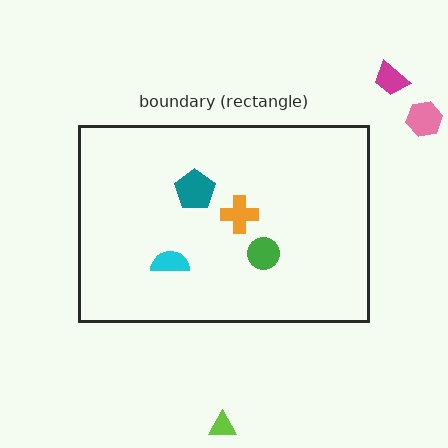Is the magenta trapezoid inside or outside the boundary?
Outside.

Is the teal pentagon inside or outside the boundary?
Inside.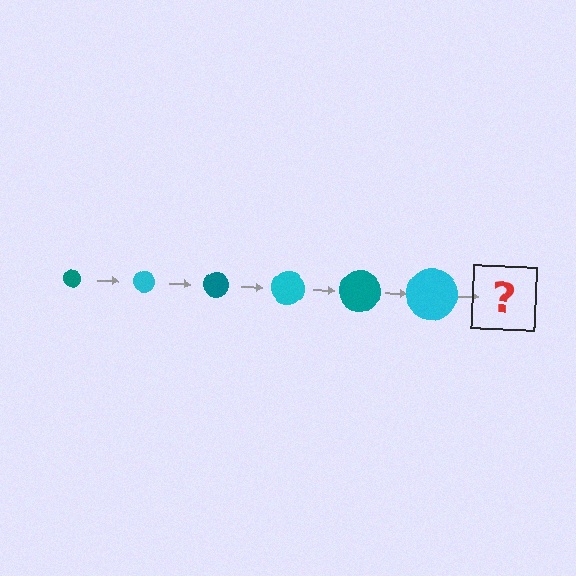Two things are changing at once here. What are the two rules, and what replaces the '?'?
The two rules are that the circle grows larger each step and the color cycles through teal and cyan. The '?' should be a teal circle, larger than the previous one.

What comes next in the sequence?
The next element should be a teal circle, larger than the previous one.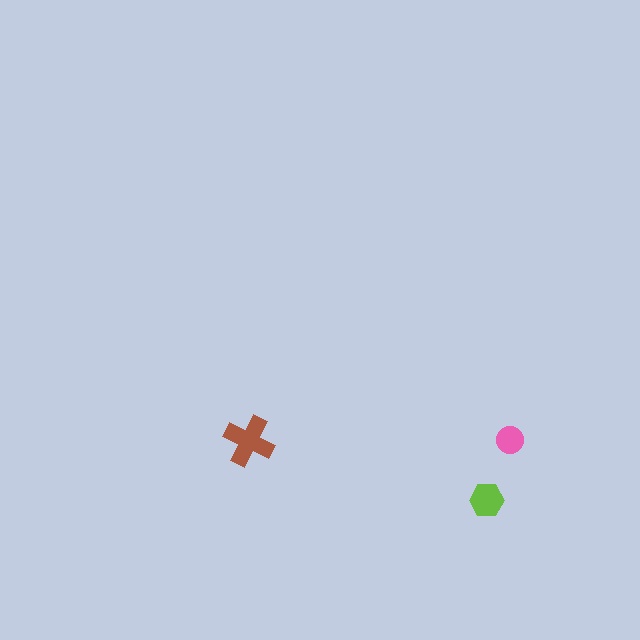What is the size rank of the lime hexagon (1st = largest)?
2nd.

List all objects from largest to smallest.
The brown cross, the lime hexagon, the pink circle.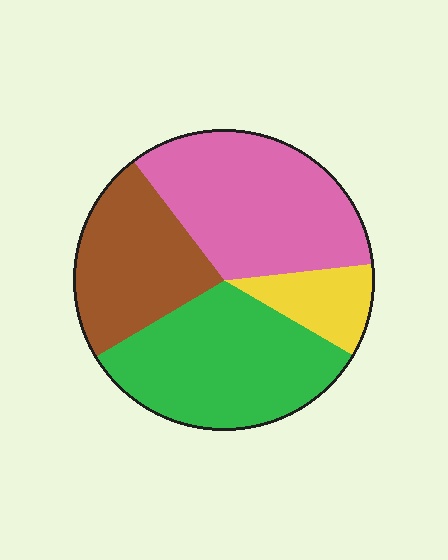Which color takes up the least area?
Yellow, at roughly 10%.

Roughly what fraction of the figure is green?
Green takes up between a quarter and a half of the figure.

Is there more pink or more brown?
Pink.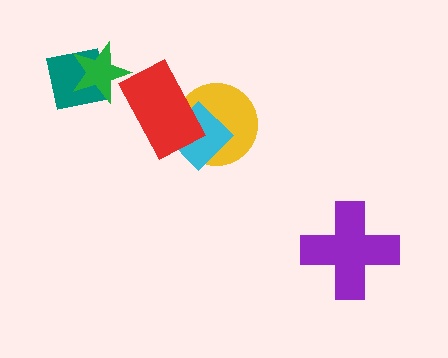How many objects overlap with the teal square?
1 object overlaps with the teal square.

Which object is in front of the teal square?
The green star is in front of the teal square.